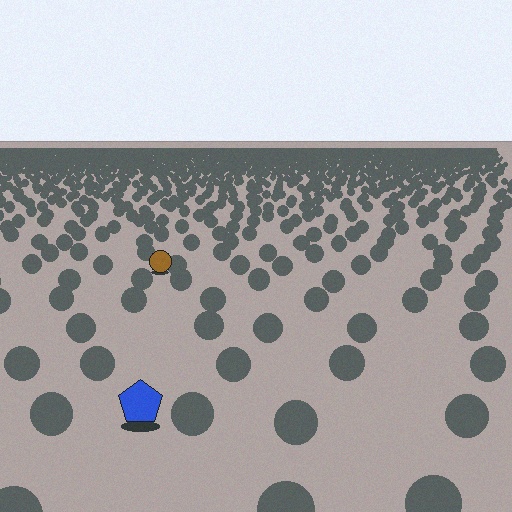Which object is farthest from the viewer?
The brown circle is farthest from the viewer. It appears smaller and the ground texture around it is denser.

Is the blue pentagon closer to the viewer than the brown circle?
Yes. The blue pentagon is closer — you can tell from the texture gradient: the ground texture is coarser near it.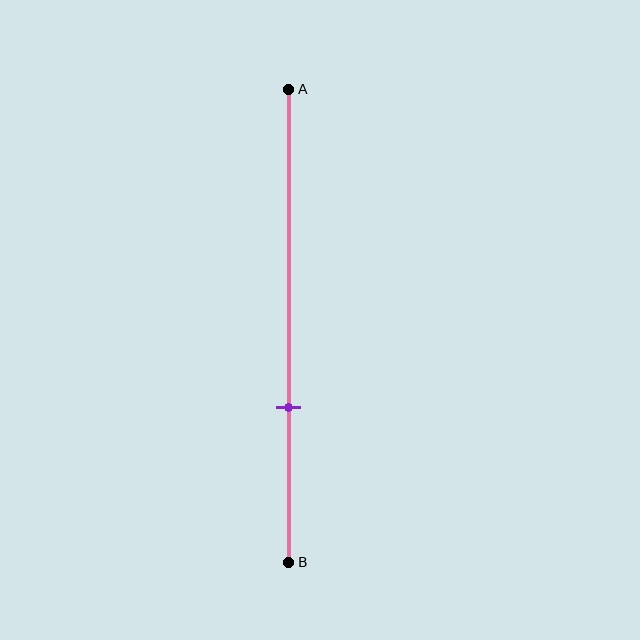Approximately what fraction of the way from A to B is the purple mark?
The purple mark is approximately 65% of the way from A to B.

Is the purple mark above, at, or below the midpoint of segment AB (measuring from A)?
The purple mark is below the midpoint of segment AB.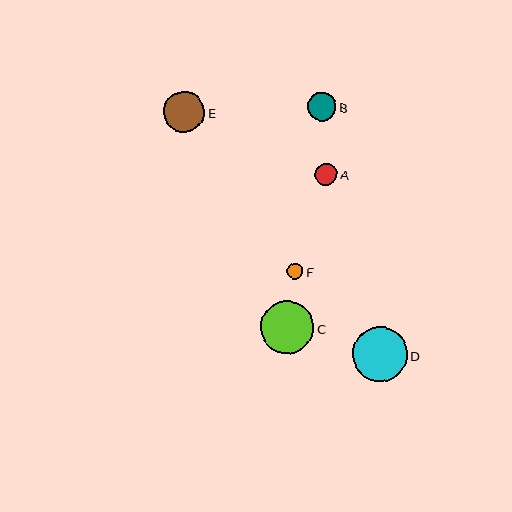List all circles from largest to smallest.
From largest to smallest: D, C, E, B, A, F.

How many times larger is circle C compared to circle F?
Circle C is approximately 3.3 times the size of circle F.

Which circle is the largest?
Circle D is the largest with a size of approximately 55 pixels.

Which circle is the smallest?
Circle F is the smallest with a size of approximately 16 pixels.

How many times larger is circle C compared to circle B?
Circle C is approximately 1.9 times the size of circle B.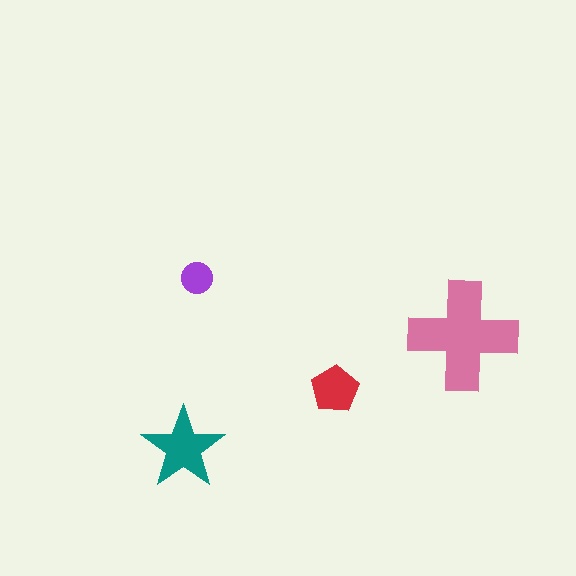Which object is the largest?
The pink cross.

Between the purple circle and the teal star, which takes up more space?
The teal star.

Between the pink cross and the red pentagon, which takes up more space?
The pink cross.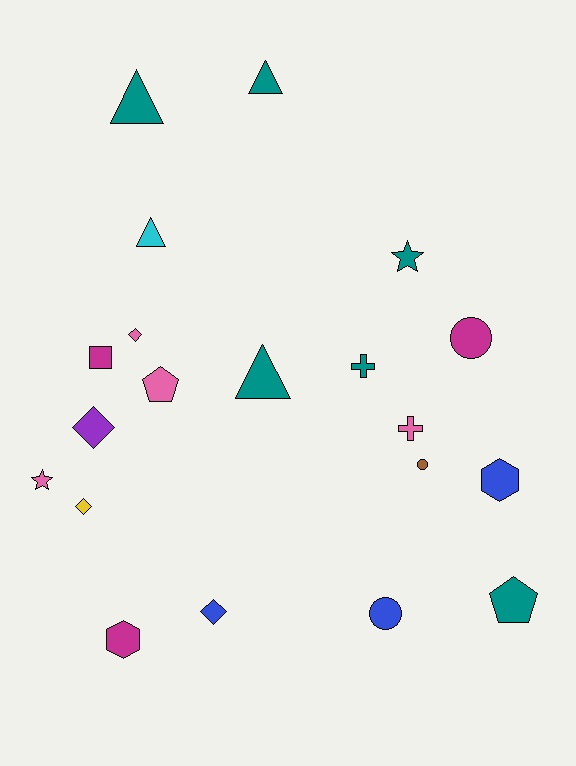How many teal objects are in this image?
There are 6 teal objects.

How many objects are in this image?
There are 20 objects.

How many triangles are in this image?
There are 4 triangles.